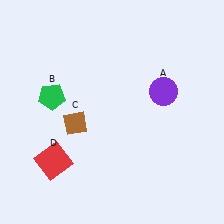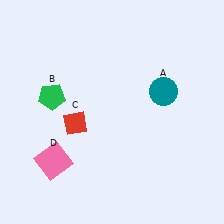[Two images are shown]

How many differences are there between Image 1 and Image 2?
There are 3 differences between the two images.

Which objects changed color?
A changed from purple to teal. C changed from brown to red. D changed from red to pink.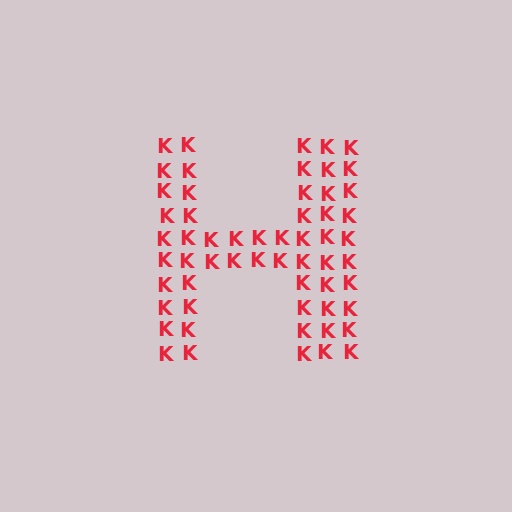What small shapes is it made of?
It is made of small letter K's.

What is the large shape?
The large shape is the letter H.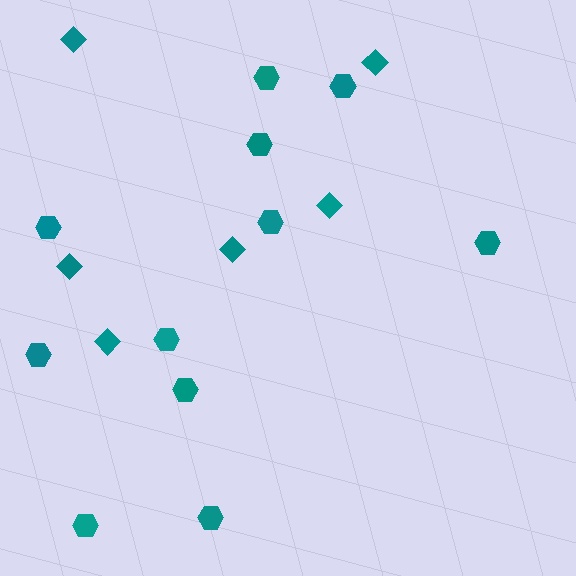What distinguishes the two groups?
There are 2 groups: one group of diamonds (6) and one group of hexagons (11).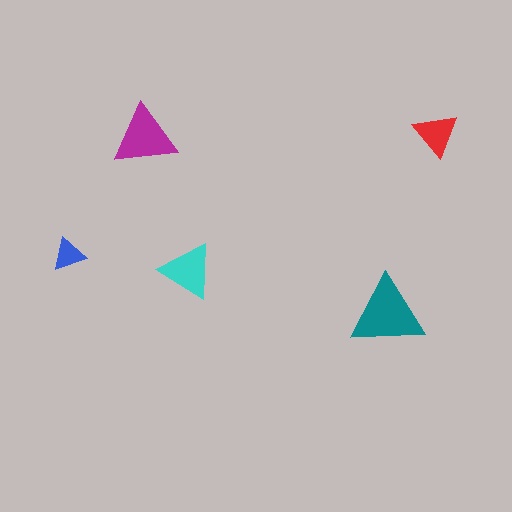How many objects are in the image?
There are 5 objects in the image.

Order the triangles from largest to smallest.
the teal one, the magenta one, the cyan one, the red one, the blue one.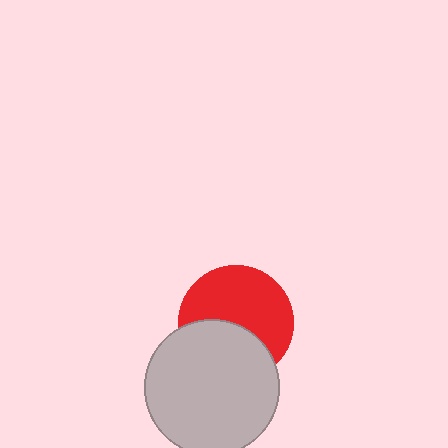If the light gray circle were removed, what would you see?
You would see the complete red circle.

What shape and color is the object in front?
The object in front is a light gray circle.